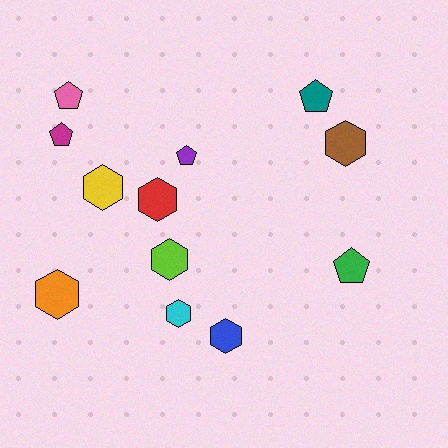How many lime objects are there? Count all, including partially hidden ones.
There is 1 lime object.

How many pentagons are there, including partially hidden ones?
There are 5 pentagons.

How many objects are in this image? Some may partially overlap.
There are 12 objects.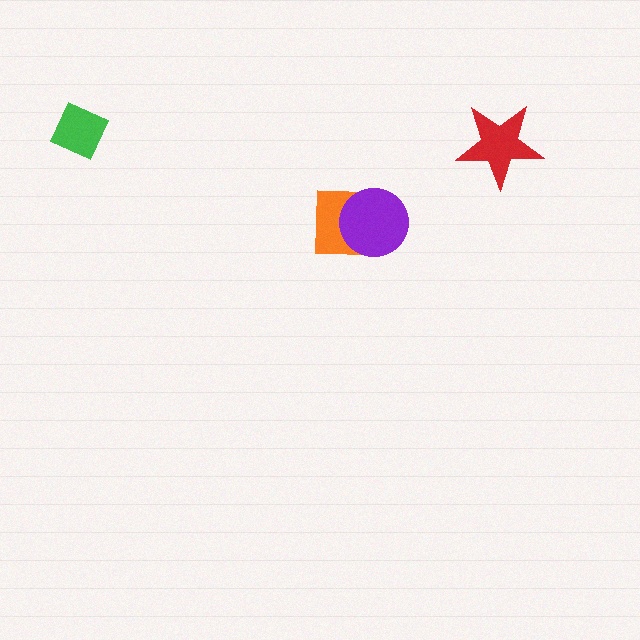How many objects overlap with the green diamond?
0 objects overlap with the green diamond.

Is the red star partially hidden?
No, no other shape covers it.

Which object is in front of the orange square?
The purple circle is in front of the orange square.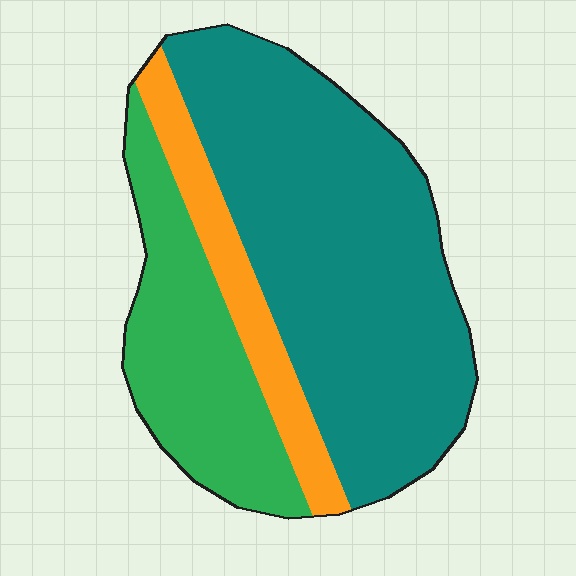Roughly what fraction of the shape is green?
Green covers 26% of the shape.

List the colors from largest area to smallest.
From largest to smallest: teal, green, orange.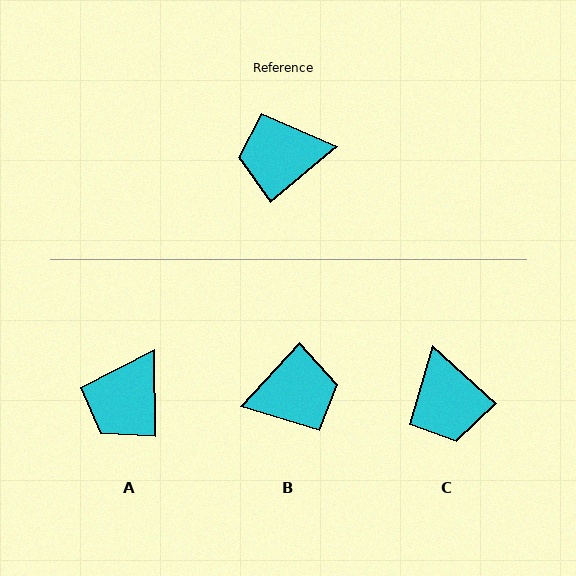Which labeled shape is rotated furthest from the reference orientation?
B, about 174 degrees away.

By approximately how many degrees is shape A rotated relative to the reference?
Approximately 51 degrees counter-clockwise.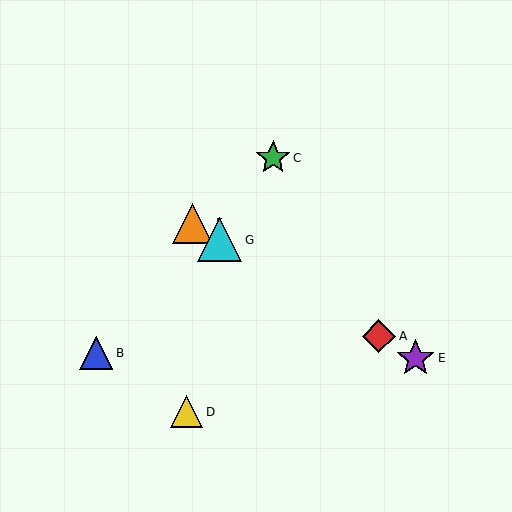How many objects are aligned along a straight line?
4 objects (A, E, F, G) are aligned along a straight line.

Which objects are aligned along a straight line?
Objects A, E, F, G are aligned along a straight line.